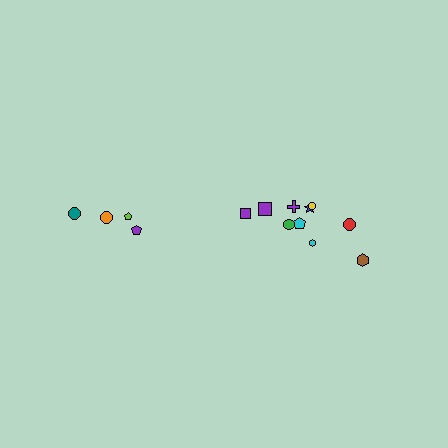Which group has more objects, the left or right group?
The right group.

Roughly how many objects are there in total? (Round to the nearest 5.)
Roughly 15 objects in total.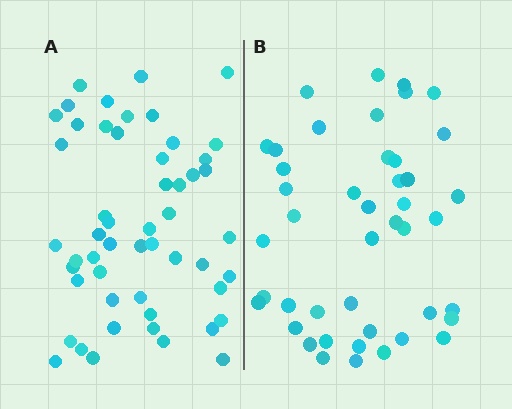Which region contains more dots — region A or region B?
Region A (the left region) has more dots.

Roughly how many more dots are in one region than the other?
Region A has roughly 8 or so more dots than region B.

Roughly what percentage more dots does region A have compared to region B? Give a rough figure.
About 20% more.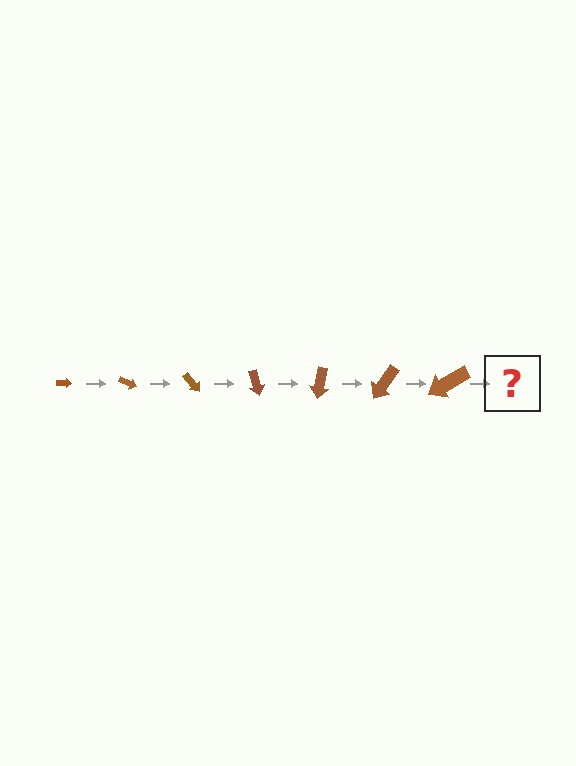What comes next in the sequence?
The next element should be an arrow, larger than the previous one and rotated 175 degrees from the start.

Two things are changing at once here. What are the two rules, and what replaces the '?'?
The two rules are that the arrow grows larger each step and it rotates 25 degrees each step. The '?' should be an arrow, larger than the previous one and rotated 175 degrees from the start.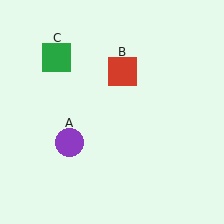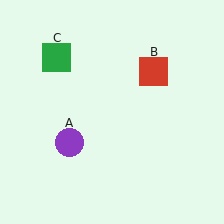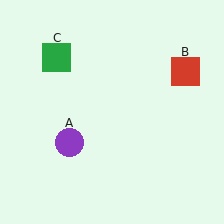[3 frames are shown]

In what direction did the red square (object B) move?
The red square (object B) moved right.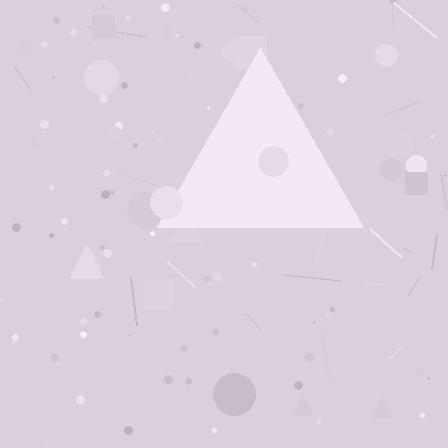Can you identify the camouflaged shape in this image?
The camouflaged shape is a triangle.